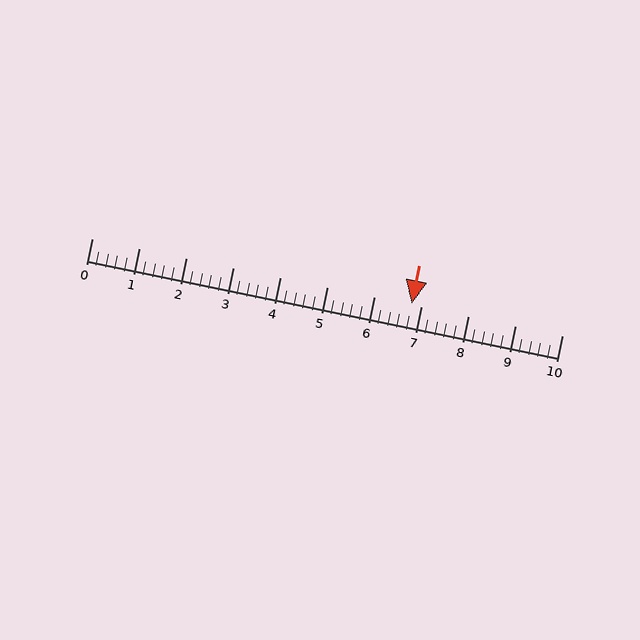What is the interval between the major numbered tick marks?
The major tick marks are spaced 1 units apart.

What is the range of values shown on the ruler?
The ruler shows values from 0 to 10.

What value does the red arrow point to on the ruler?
The red arrow points to approximately 6.8.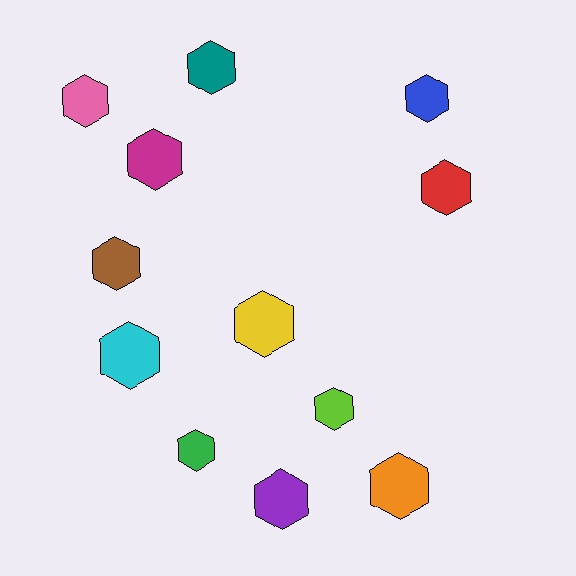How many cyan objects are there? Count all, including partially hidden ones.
There is 1 cyan object.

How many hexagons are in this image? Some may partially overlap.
There are 12 hexagons.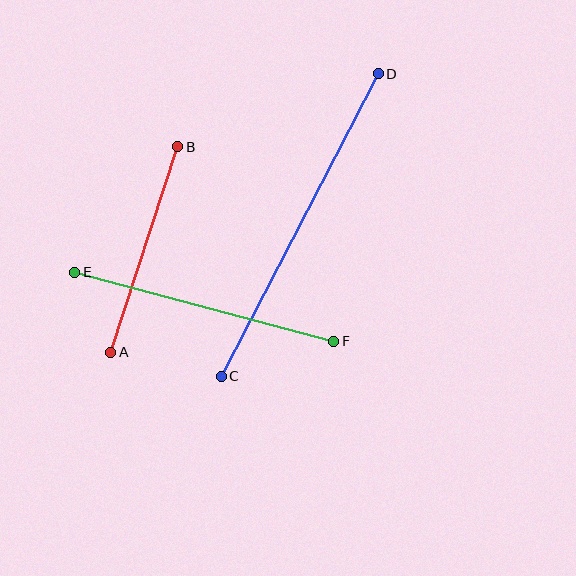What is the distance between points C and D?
The distance is approximately 341 pixels.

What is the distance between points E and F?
The distance is approximately 268 pixels.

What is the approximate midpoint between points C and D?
The midpoint is at approximately (300, 225) pixels.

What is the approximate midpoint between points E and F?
The midpoint is at approximately (204, 307) pixels.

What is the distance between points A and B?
The distance is approximately 216 pixels.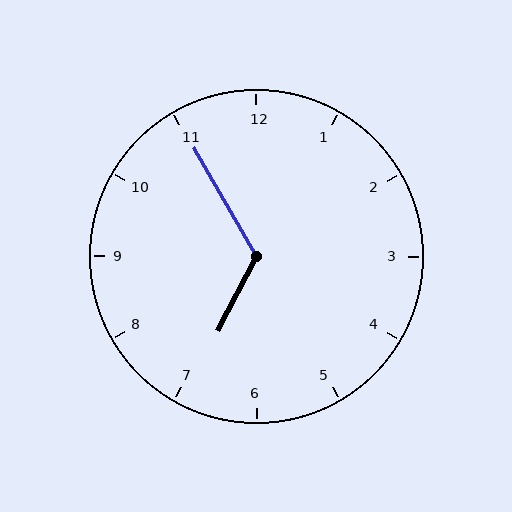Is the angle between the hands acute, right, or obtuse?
It is obtuse.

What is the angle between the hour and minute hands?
Approximately 122 degrees.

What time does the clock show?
6:55.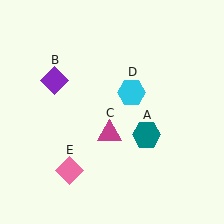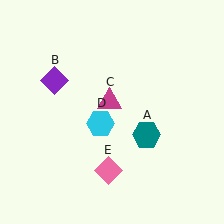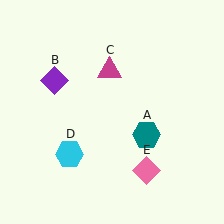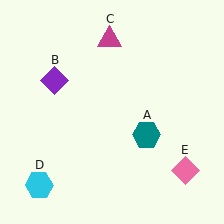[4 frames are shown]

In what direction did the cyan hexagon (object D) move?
The cyan hexagon (object D) moved down and to the left.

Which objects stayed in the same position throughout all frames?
Teal hexagon (object A) and purple diamond (object B) remained stationary.